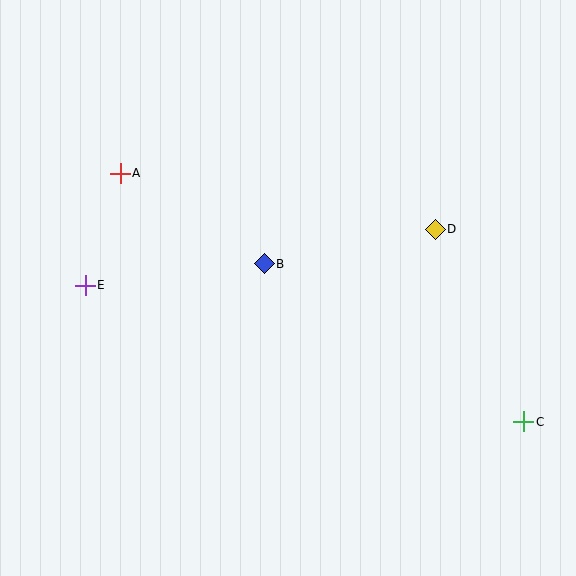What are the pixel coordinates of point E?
Point E is at (85, 285).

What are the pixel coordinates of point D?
Point D is at (435, 229).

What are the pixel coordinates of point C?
Point C is at (524, 422).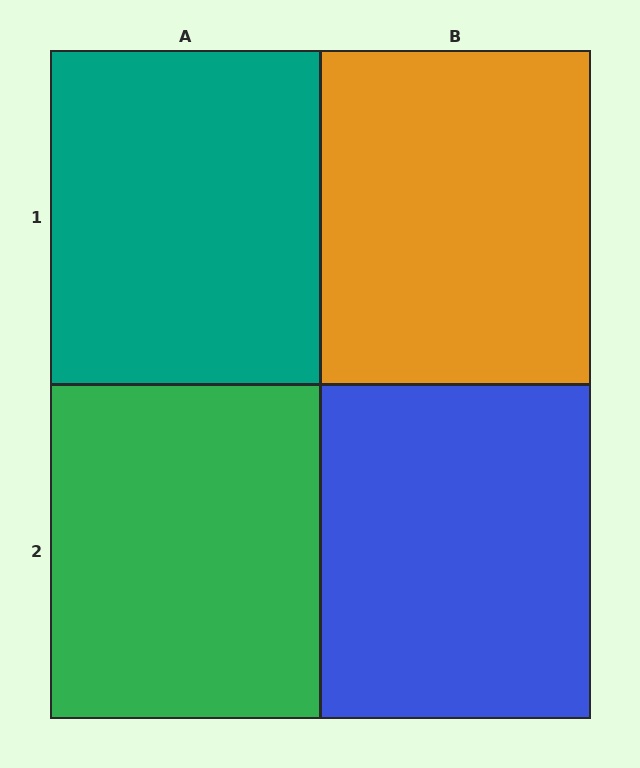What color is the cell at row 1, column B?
Orange.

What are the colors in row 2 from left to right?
Green, blue.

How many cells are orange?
1 cell is orange.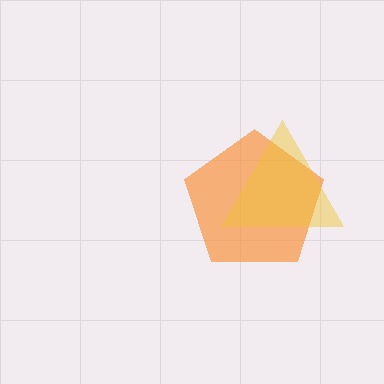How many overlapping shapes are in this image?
There are 2 overlapping shapes in the image.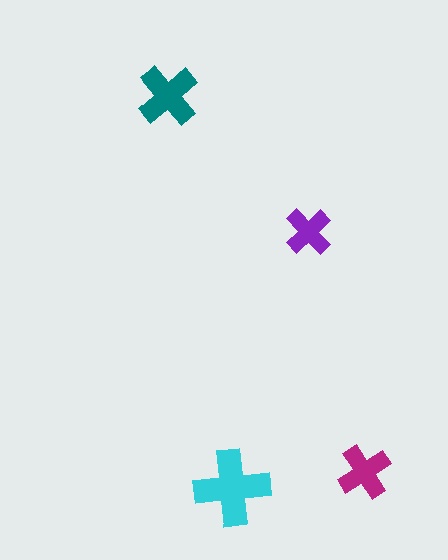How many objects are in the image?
There are 4 objects in the image.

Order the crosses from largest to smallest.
the cyan one, the teal one, the magenta one, the purple one.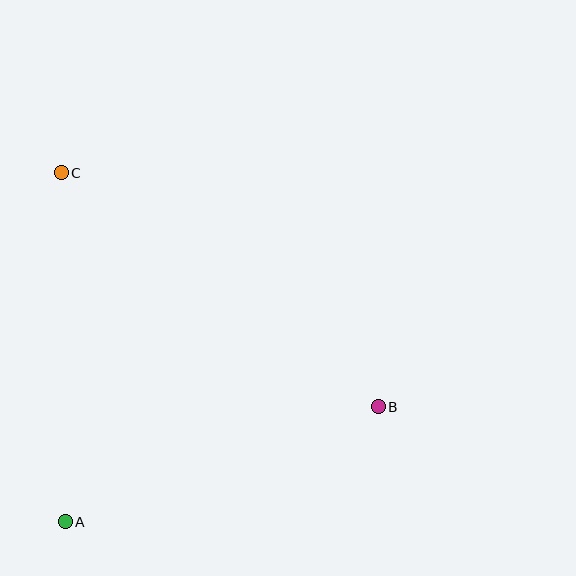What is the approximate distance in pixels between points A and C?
The distance between A and C is approximately 349 pixels.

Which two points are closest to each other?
Points A and B are closest to each other.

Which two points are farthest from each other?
Points B and C are farthest from each other.